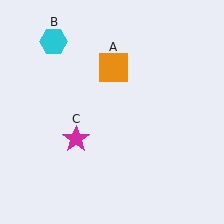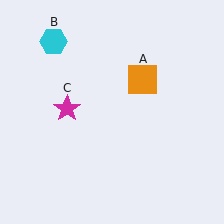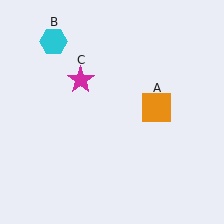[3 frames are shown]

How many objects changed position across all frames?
2 objects changed position: orange square (object A), magenta star (object C).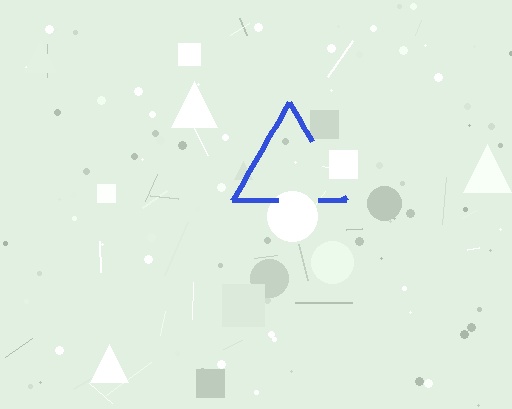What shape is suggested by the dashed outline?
The dashed outline suggests a triangle.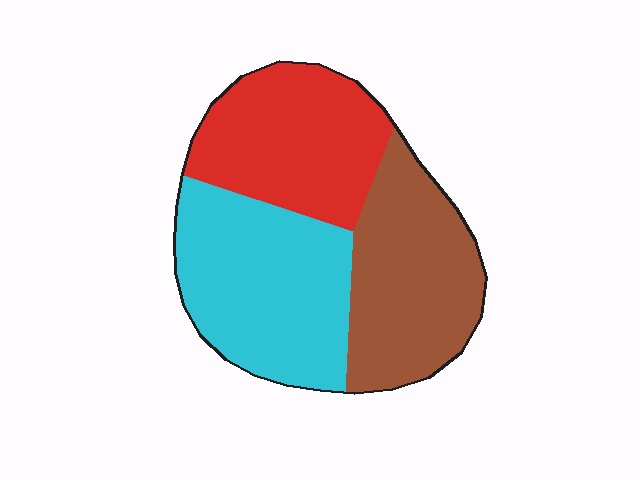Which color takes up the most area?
Cyan, at roughly 35%.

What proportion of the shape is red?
Red takes up about one third (1/3) of the shape.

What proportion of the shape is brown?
Brown covers 32% of the shape.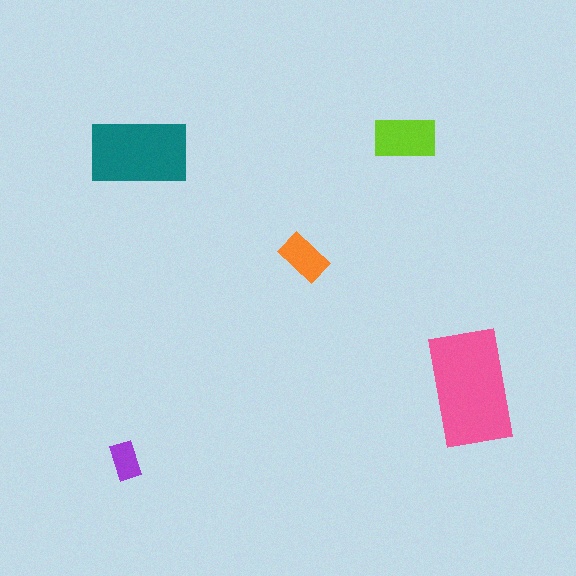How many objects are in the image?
There are 5 objects in the image.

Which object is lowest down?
The purple rectangle is bottommost.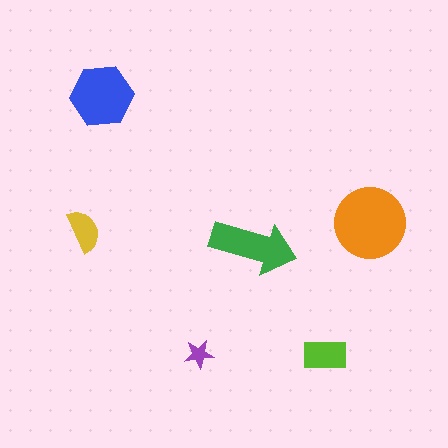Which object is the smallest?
The purple star.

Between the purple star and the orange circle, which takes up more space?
The orange circle.